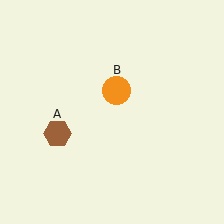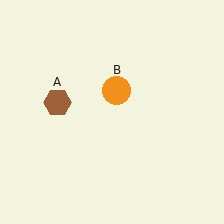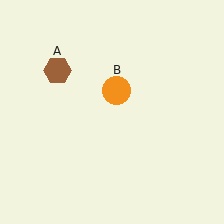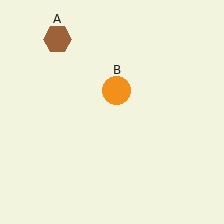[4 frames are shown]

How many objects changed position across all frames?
1 object changed position: brown hexagon (object A).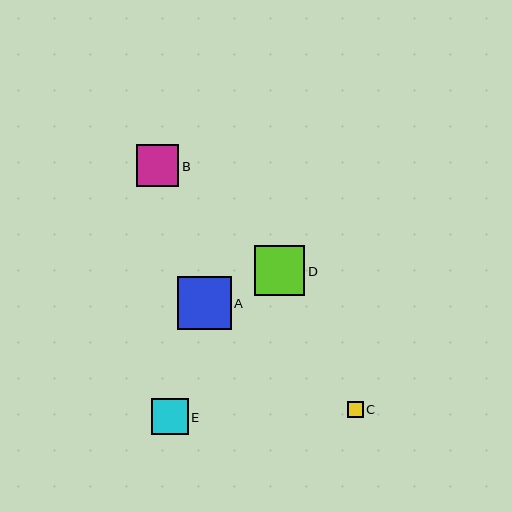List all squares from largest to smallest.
From largest to smallest: A, D, B, E, C.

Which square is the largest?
Square A is the largest with a size of approximately 54 pixels.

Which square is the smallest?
Square C is the smallest with a size of approximately 16 pixels.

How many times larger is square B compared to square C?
Square B is approximately 2.7 times the size of square C.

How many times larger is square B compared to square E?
Square B is approximately 1.2 times the size of square E.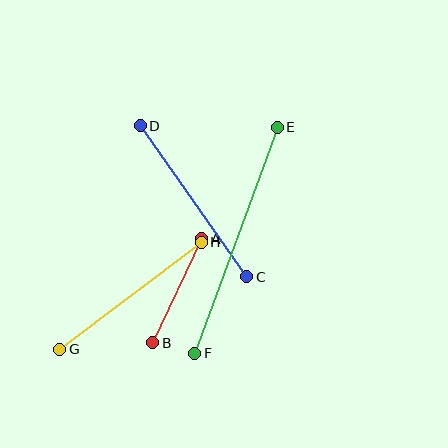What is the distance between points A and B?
The distance is approximately 115 pixels.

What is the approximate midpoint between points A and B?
The midpoint is at approximately (177, 291) pixels.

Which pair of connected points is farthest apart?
Points E and F are farthest apart.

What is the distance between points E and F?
The distance is approximately 240 pixels.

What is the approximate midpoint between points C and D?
The midpoint is at approximately (193, 201) pixels.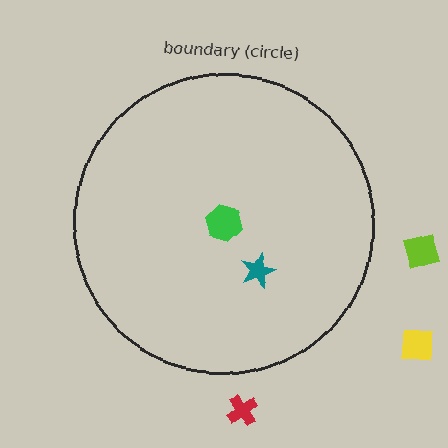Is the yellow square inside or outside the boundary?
Outside.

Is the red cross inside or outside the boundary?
Outside.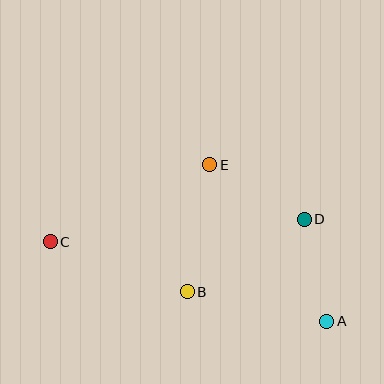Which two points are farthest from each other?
Points A and C are farthest from each other.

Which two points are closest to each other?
Points A and D are closest to each other.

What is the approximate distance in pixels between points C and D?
The distance between C and D is approximately 255 pixels.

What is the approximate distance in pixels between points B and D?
The distance between B and D is approximately 137 pixels.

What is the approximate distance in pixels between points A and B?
The distance between A and B is approximately 142 pixels.